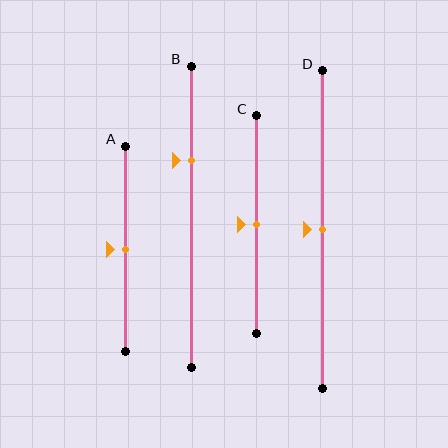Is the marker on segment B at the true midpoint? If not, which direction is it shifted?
No, the marker on segment B is shifted upward by about 19% of the segment length.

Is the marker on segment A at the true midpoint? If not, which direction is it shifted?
Yes, the marker on segment A is at the true midpoint.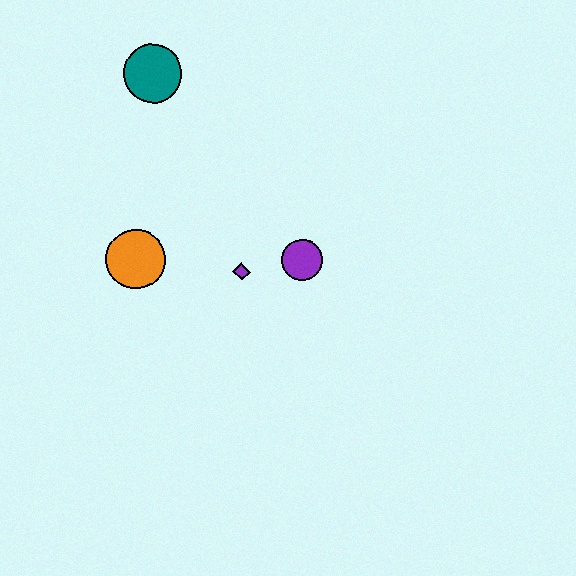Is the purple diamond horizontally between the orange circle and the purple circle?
Yes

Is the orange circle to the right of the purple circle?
No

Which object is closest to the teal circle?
The orange circle is closest to the teal circle.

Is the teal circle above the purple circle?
Yes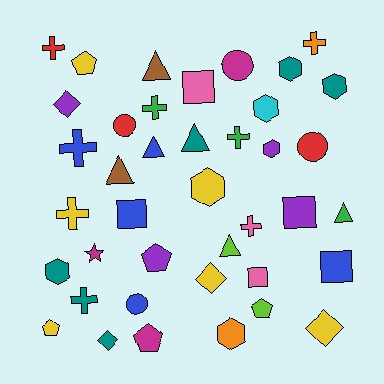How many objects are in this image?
There are 40 objects.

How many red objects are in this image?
There are 3 red objects.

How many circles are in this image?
There are 4 circles.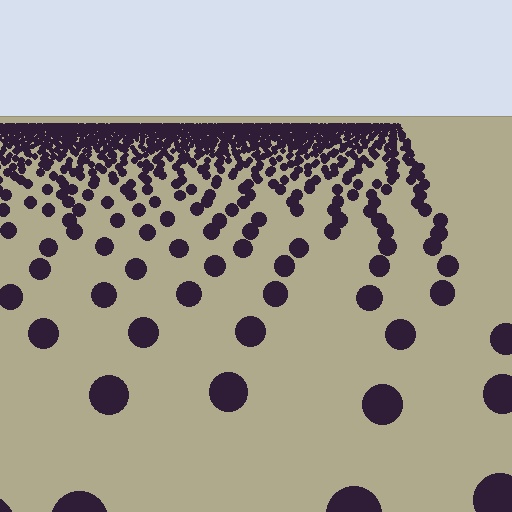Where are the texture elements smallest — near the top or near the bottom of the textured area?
Near the top.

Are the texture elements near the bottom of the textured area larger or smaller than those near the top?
Larger. Near the bottom, elements are closer to the viewer and appear at a bigger on-screen size.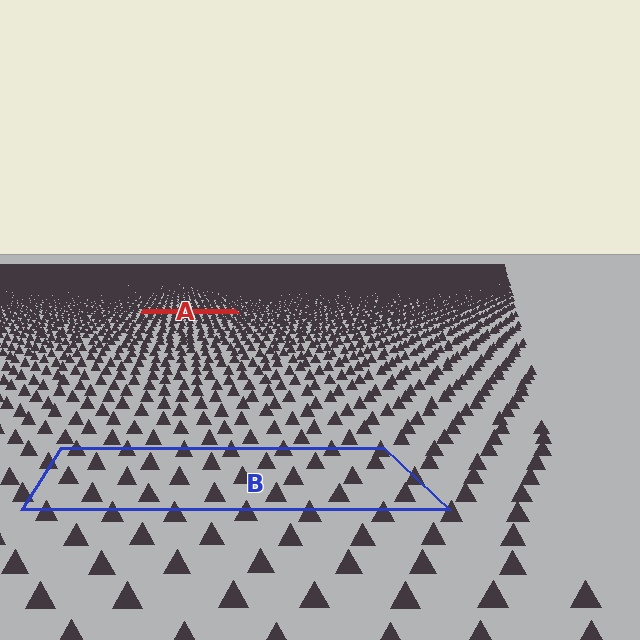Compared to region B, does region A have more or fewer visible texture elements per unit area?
Region A has more texture elements per unit area — they are packed more densely because it is farther away.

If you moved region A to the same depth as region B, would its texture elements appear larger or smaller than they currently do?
They would appear larger. At a closer depth, the same texture elements are projected at a bigger on-screen size.